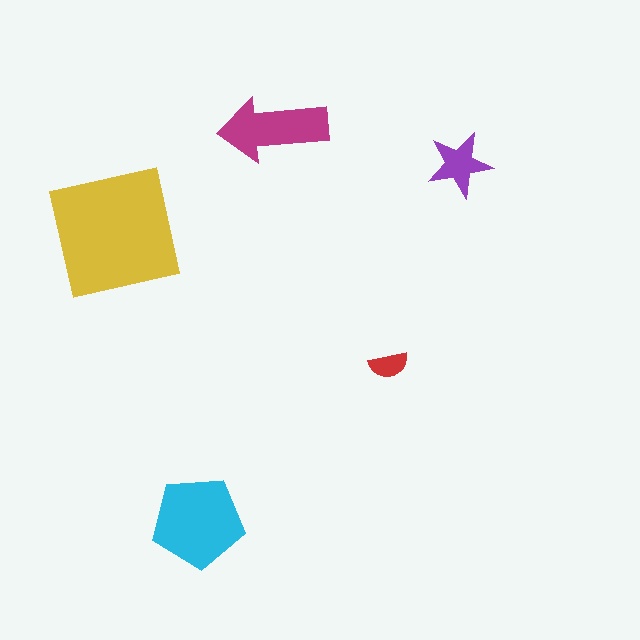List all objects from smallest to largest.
The red semicircle, the purple star, the magenta arrow, the cyan pentagon, the yellow square.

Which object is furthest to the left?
The yellow square is leftmost.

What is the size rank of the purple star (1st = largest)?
4th.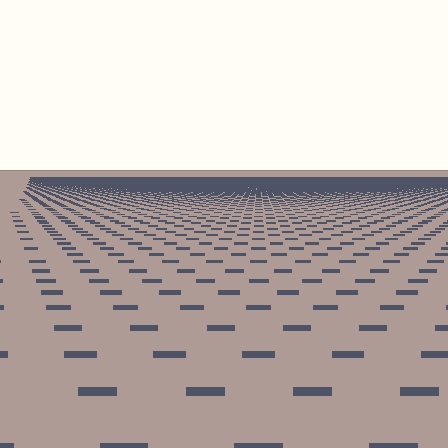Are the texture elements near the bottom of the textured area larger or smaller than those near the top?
Larger. Near the bottom, elements are closer to the viewer and appear at a bigger on-screen size.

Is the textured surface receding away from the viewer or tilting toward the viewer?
The surface is receding away from the viewer. Texture elements get smaller and denser toward the top.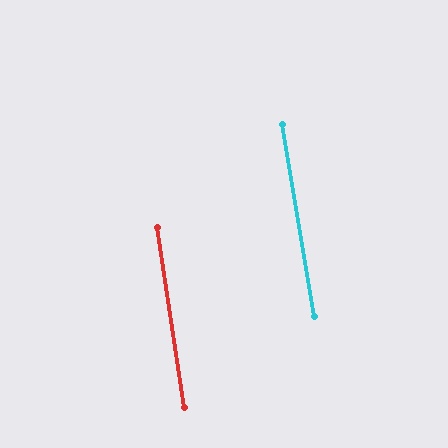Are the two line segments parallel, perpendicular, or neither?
Parallel — their directions differ by only 0.9°.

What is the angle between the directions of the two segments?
Approximately 1 degree.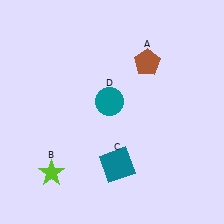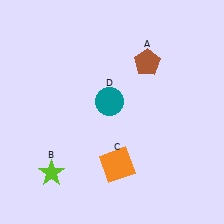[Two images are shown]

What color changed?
The square (C) changed from teal in Image 1 to orange in Image 2.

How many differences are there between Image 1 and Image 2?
There is 1 difference between the two images.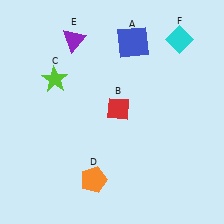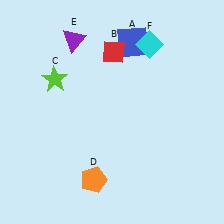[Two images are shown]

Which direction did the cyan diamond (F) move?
The cyan diamond (F) moved left.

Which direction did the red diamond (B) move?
The red diamond (B) moved up.